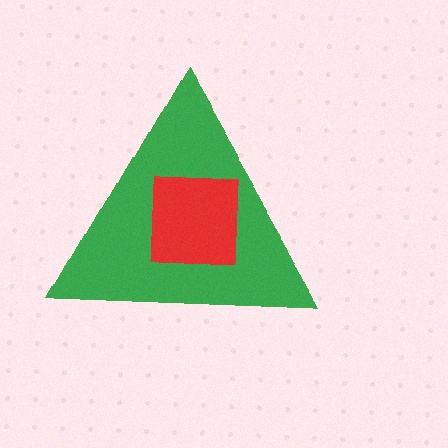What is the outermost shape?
The green triangle.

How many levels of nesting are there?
2.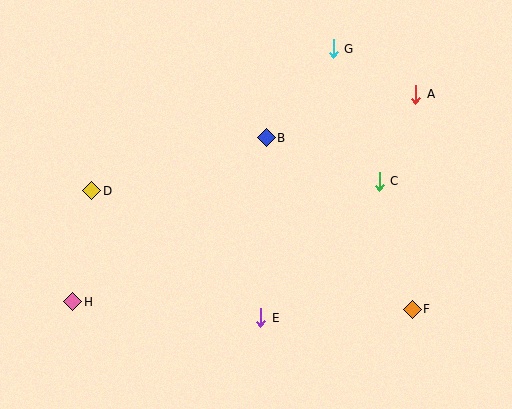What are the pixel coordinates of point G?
Point G is at (333, 49).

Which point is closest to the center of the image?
Point B at (266, 138) is closest to the center.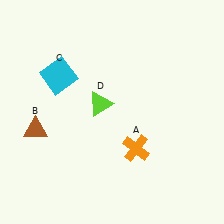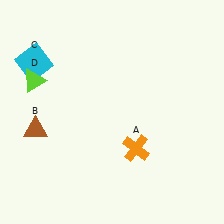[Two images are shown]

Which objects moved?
The objects that moved are: the cyan square (C), the lime triangle (D).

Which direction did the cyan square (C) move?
The cyan square (C) moved left.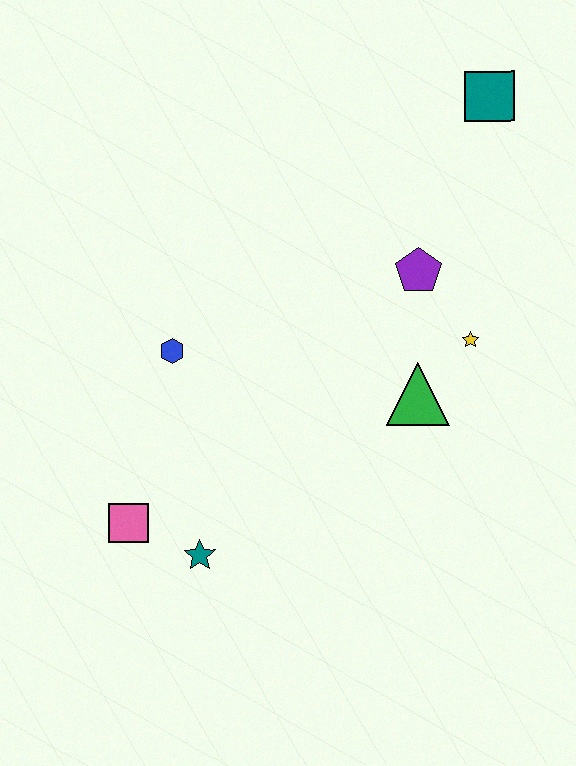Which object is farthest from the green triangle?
The pink square is farthest from the green triangle.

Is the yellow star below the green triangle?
No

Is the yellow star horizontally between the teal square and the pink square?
Yes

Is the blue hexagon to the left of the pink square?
No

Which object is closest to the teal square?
The purple pentagon is closest to the teal square.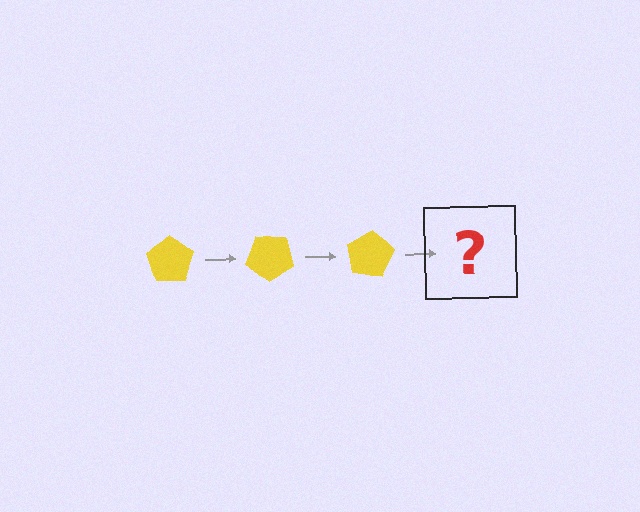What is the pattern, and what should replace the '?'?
The pattern is that the pentagon rotates 40 degrees each step. The '?' should be a yellow pentagon rotated 120 degrees.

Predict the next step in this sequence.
The next step is a yellow pentagon rotated 120 degrees.